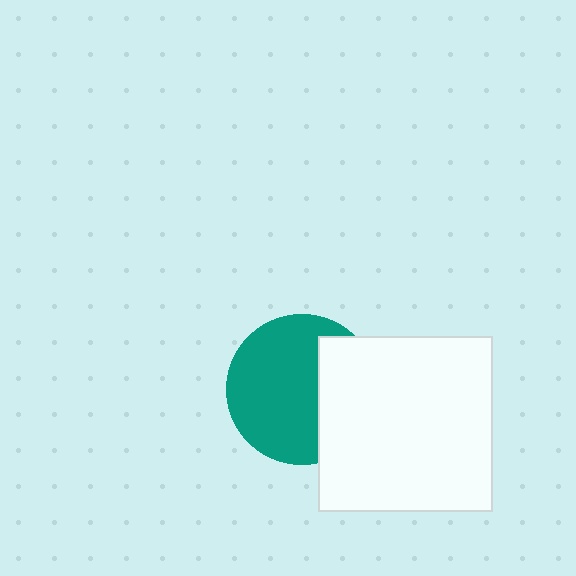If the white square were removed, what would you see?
You would see the complete teal circle.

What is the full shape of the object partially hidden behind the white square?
The partially hidden object is a teal circle.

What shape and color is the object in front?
The object in front is a white square.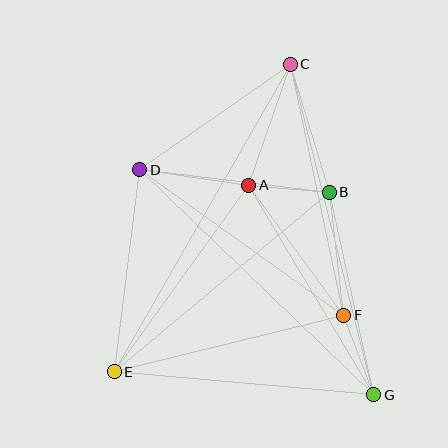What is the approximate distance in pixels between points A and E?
The distance between A and E is approximately 230 pixels.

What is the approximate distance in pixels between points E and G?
The distance between E and G is approximately 260 pixels.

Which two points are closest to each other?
Points A and B are closest to each other.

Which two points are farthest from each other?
Points C and E are farthest from each other.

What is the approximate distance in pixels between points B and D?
The distance between B and D is approximately 191 pixels.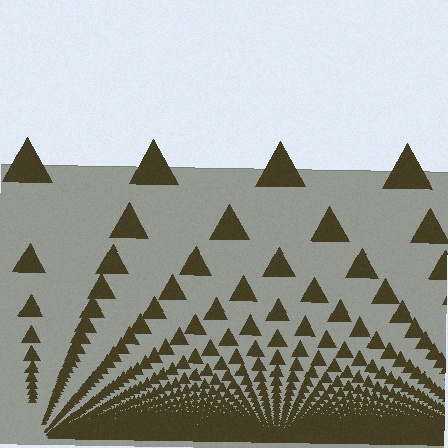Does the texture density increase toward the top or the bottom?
Density increases toward the bottom.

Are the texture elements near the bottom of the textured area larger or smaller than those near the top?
Smaller. The gradient is inverted — elements near the bottom are smaller and denser.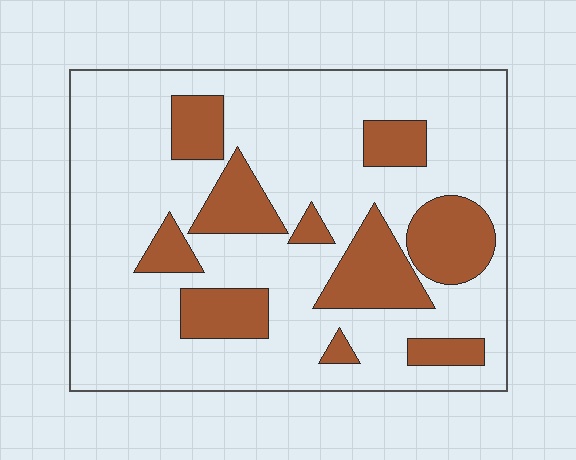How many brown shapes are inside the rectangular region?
10.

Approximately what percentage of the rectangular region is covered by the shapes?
Approximately 25%.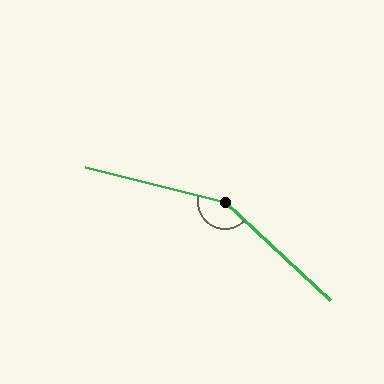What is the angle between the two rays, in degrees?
Approximately 151 degrees.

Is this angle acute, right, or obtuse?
It is obtuse.